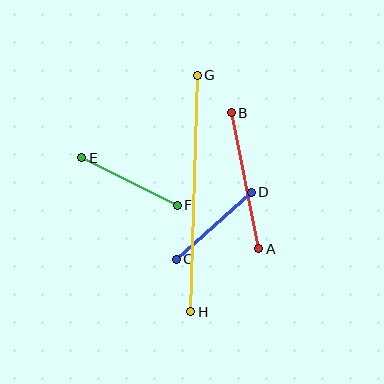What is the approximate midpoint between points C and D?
The midpoint is at approximately (214, 226) pixels.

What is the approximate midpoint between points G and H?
The midpoint is at approximately (194, 194) pixels.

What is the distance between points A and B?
The distance is approximately 139 pixels.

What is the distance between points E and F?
The distance is approximately 106 pixels.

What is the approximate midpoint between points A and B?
The midpoint is at approximately (245, 181) pixels.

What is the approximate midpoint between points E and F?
The midpoint is at approximately (130, 182) pixels.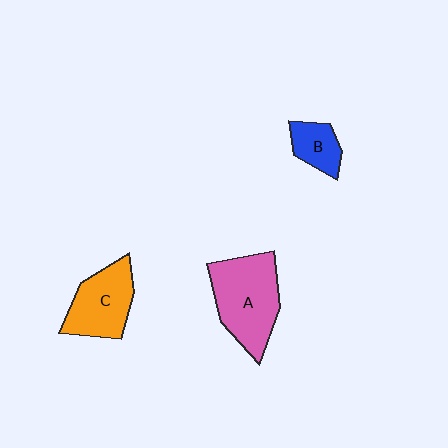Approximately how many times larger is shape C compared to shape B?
Approximately 1.9 times.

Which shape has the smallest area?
Shape B (blue).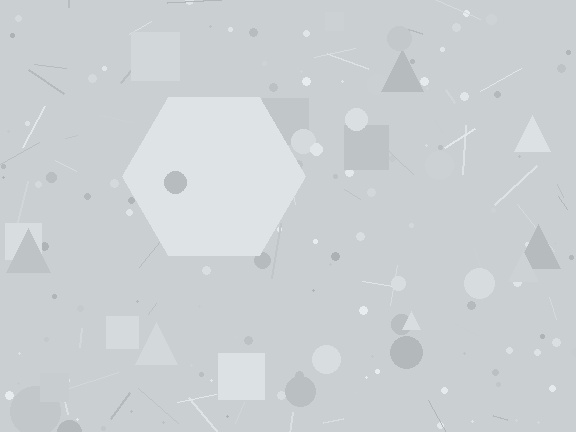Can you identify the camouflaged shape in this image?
The camouflaged shape is a hexagon.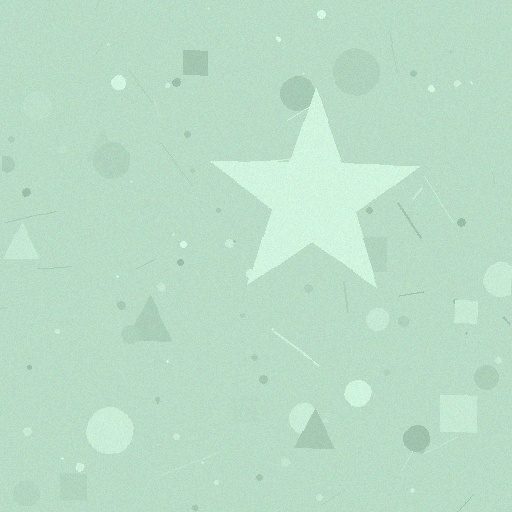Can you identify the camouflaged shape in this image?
The camouflaged shape is a star.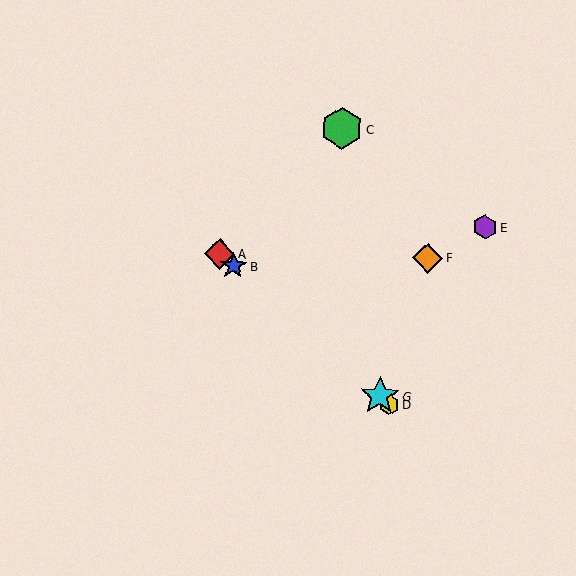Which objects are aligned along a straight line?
Objects A, B, D, G are aligned along a straight line.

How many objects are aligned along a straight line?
4 objects (A, B, D, G) are aligned along a straight line.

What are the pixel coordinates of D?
Object D is at (389, 404).